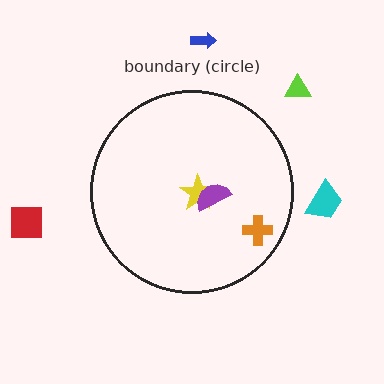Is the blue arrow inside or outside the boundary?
Outside.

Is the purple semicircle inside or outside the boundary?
Inside.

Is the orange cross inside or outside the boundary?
Inside.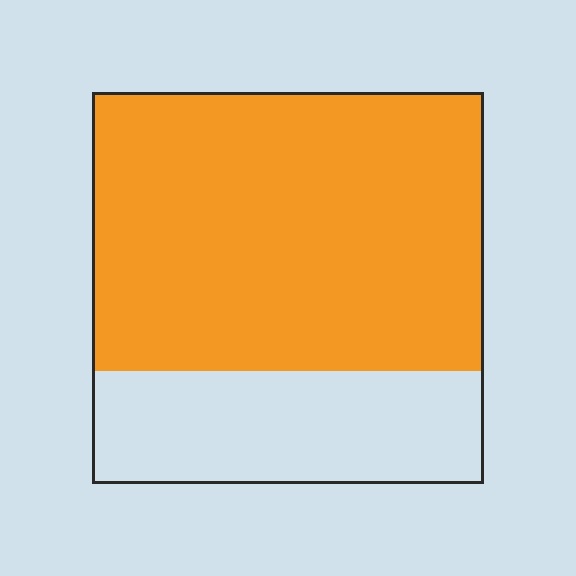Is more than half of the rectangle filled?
Yes.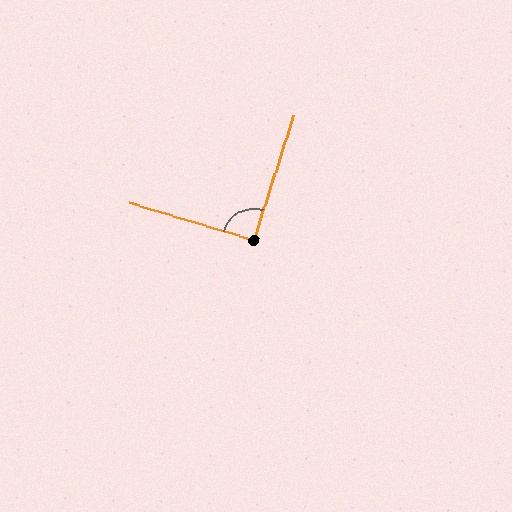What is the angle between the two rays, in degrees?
Approximately 91 degrees.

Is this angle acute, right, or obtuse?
It is approximately a right angle.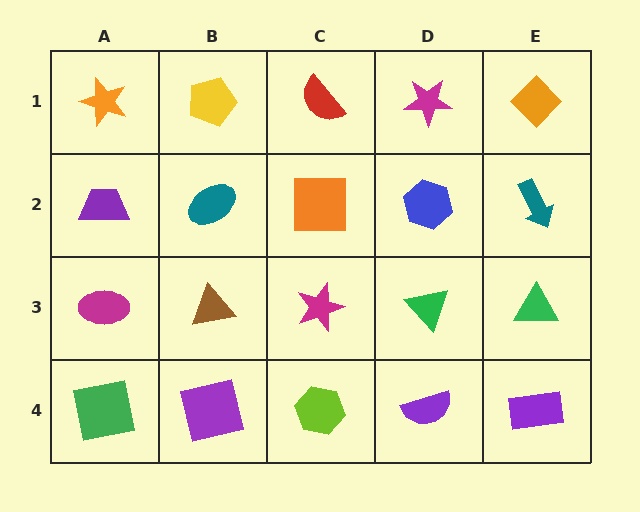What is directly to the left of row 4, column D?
A lime hexagon.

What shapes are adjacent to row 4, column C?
A magenta star (row 3, column C), a purple square (row 4, column B), a purple semicircle (row 4, column D).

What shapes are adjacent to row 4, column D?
A green triangle (row 3, column D), a lime hexagon (row 4, column C), a purple rectangle (row 4, column E).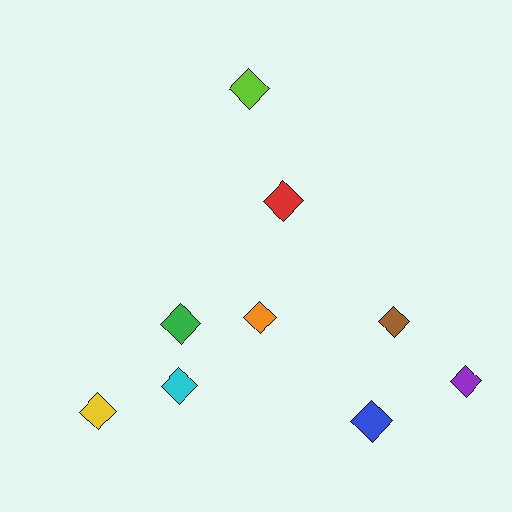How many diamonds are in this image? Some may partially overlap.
There are 9 diamonds.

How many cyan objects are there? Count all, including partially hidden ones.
There is 1 cyan object.